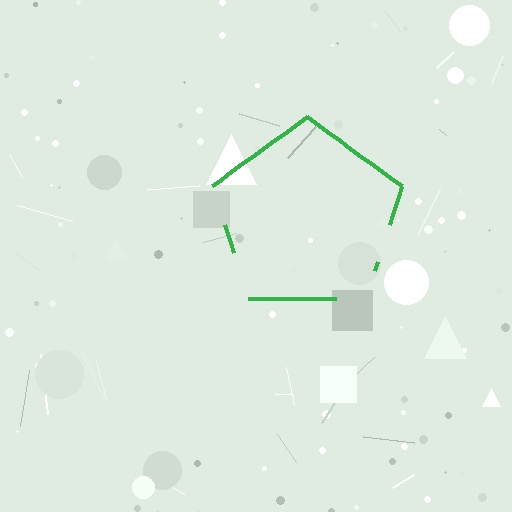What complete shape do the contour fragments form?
The contour fragments form a pentagon.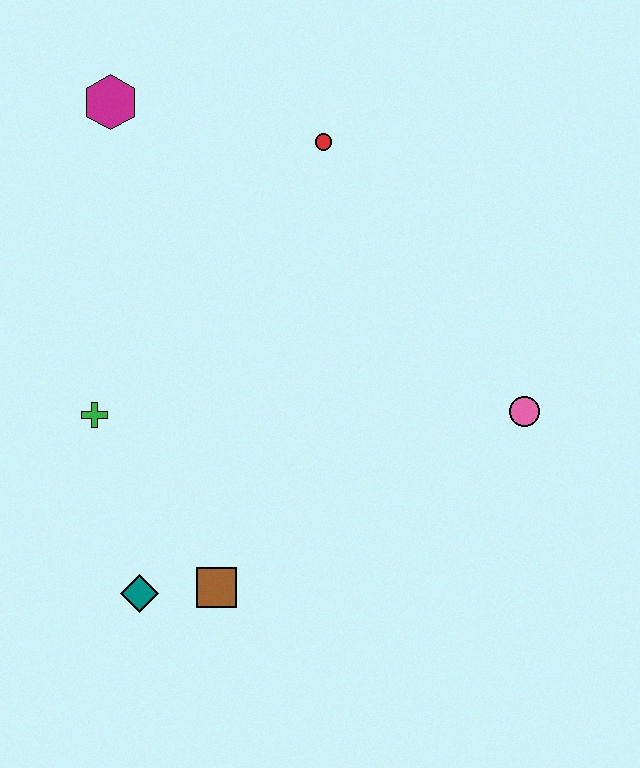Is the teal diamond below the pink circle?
Yes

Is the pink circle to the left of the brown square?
No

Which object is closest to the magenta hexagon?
The red circle is closest to the magenta hexagon.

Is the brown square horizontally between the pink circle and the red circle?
No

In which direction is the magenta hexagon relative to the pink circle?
The magenta hexagon is to the left of the pink circle.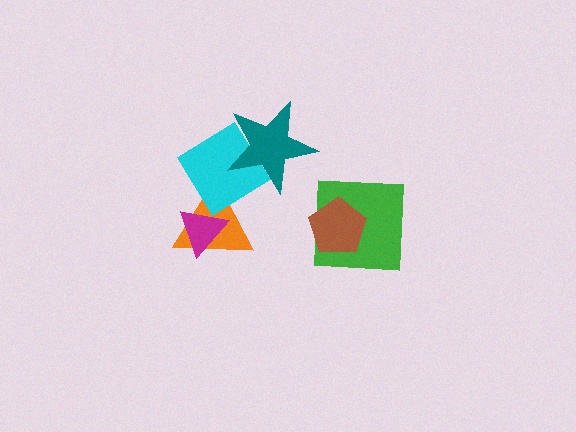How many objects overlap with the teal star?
1 object overlaps with the teal star.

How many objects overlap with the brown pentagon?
1 object overlaps with the brown pentagon.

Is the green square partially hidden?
Yes, it is partially covered by another shape.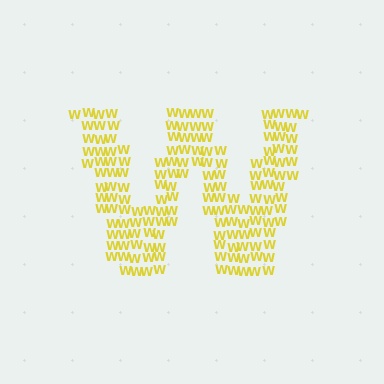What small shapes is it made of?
It is made of small letter W's.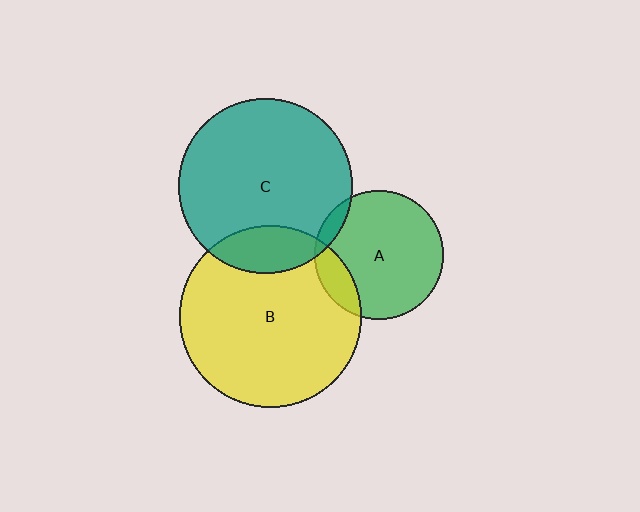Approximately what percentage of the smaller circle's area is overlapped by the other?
Approximately 15%.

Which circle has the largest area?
Circle B (yellow).